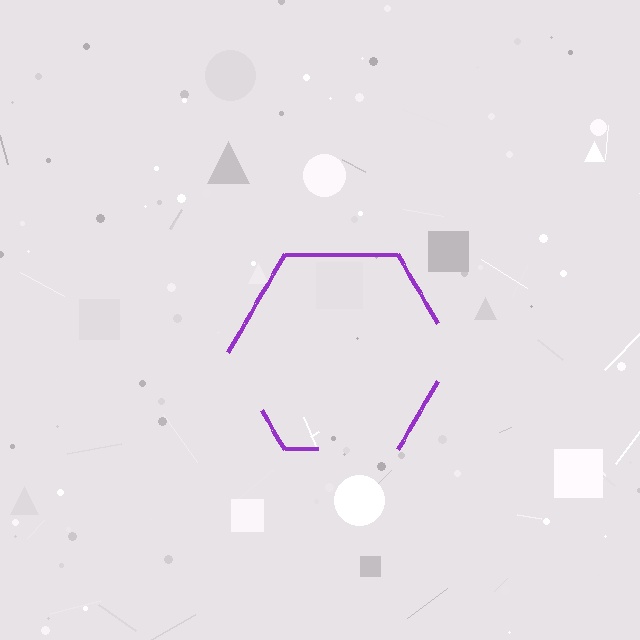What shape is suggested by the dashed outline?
The dashed outline suggests a hexagon.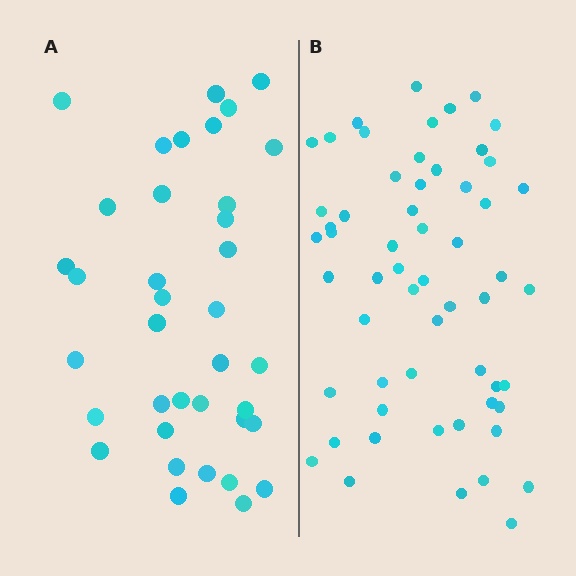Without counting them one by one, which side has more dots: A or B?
Region B (the right region) has more dots.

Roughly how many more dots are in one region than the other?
Region B has approximately 20 more dots than region A.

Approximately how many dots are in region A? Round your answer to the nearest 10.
About 40 dots. (The exact count is 37, which rounds to 40.)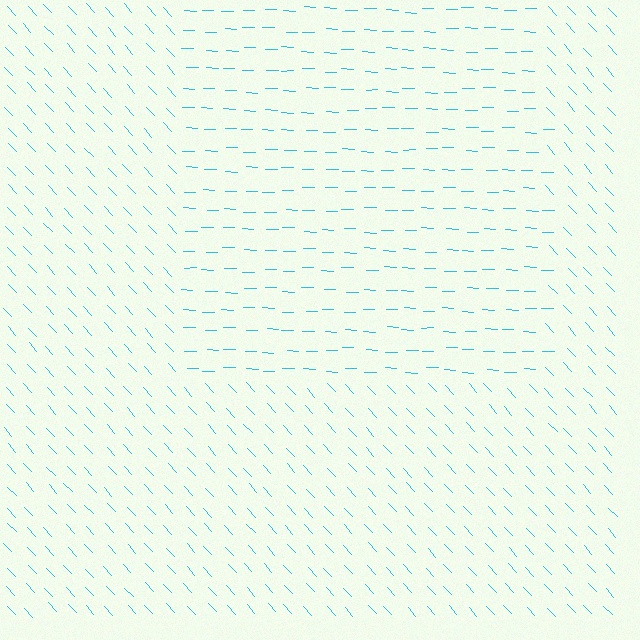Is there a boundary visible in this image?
Yes, there is a texture boundary formed by a change in line orientation.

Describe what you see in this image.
The image is filled with small cyan line segments. A rectangle region in the image has lines oriented differently from the surrounding lines, creating a visible texture boundary.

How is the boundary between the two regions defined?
The boundary is defined purely by a change in line orientation (approximately 45 degrees difference). All lines are the same color and thickness.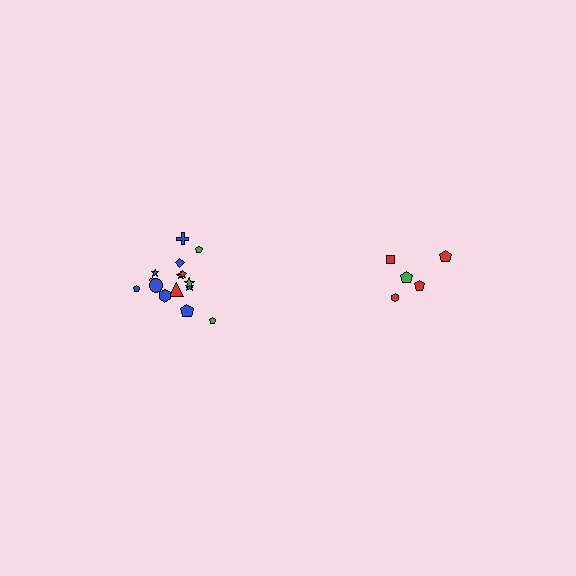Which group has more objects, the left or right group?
The left group.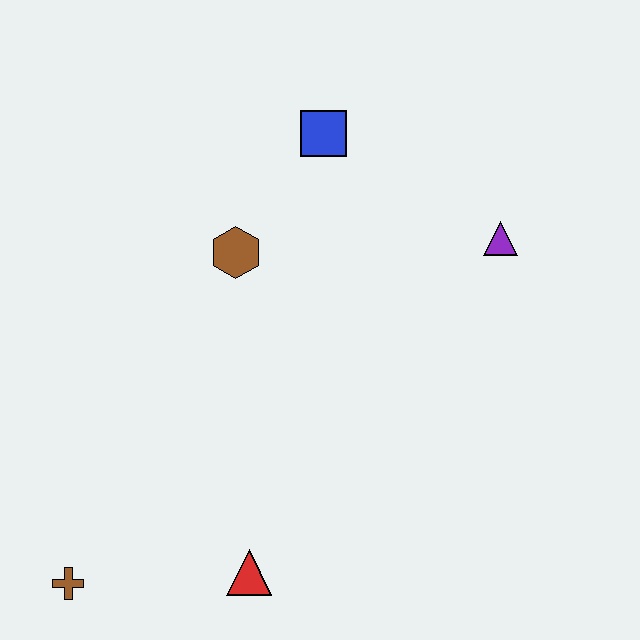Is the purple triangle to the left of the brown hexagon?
No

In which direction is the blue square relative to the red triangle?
The blue square is above the red triangle.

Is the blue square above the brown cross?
Yes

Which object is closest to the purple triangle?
The blue square is closest to the purple triangle.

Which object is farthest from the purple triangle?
The brown cross is farthest from the purple triangle.